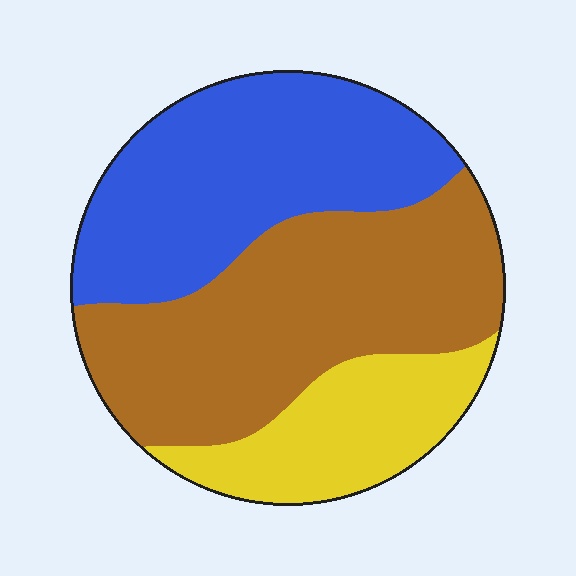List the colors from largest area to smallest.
From largest to smallest: brown, blue, yellow.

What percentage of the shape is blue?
Blue covers roughly 35% of the shape.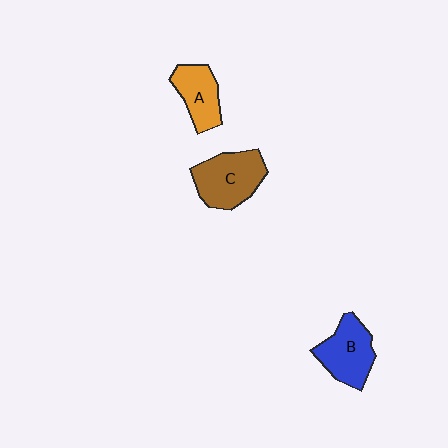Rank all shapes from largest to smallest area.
From largest to smallest: C (brown), B (blue), A (orange).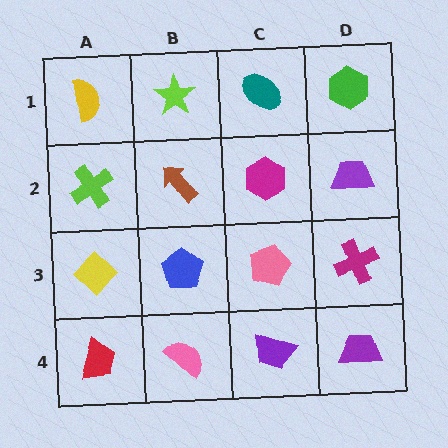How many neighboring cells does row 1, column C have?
3.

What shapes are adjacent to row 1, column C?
A magenta hexagon (row 2, column C), a lime star (row 1, column B), a green hexagon (row 1, column D).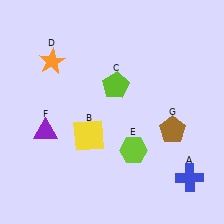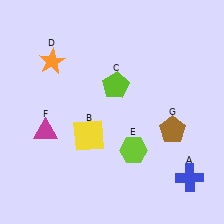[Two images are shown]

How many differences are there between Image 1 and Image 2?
There is 1 difference between the two images.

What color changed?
The triangle (F) changed from purple in Image 1 to magenta in Image 2.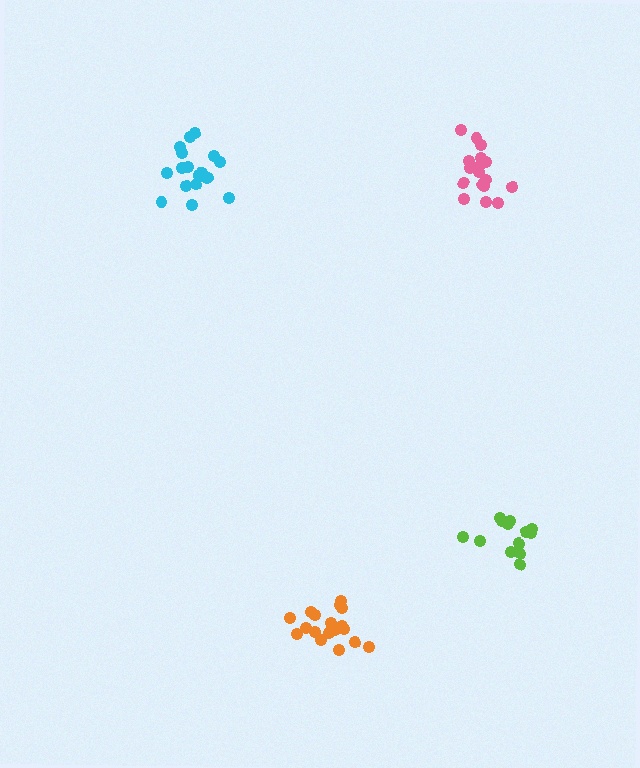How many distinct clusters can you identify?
There are 4 distinct clusters.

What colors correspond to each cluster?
The clusters are colored: orange, pink, lime, cyan.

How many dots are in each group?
Group 1: 19 dots, Group 2: 18 dots, Group 3: 13 dots, Group 4: 18 dots (68 total).